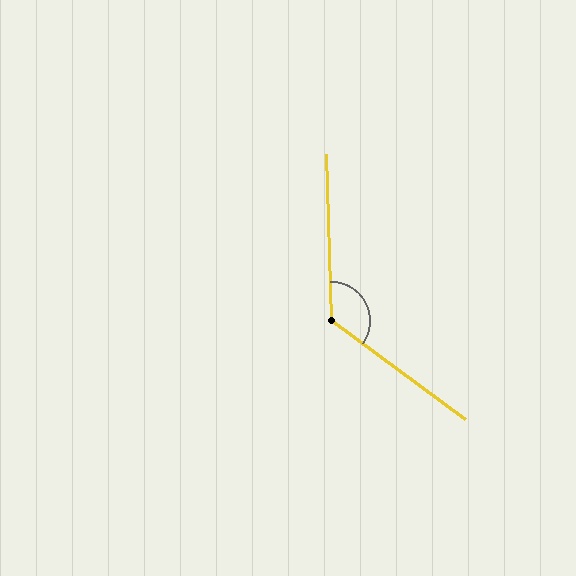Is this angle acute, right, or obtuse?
It is obtuse.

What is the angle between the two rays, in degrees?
Approximately 128 degrees.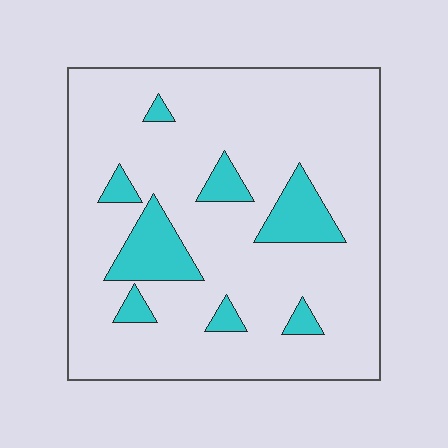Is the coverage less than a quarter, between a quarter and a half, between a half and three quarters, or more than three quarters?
Less than a quarter.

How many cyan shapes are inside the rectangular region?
8.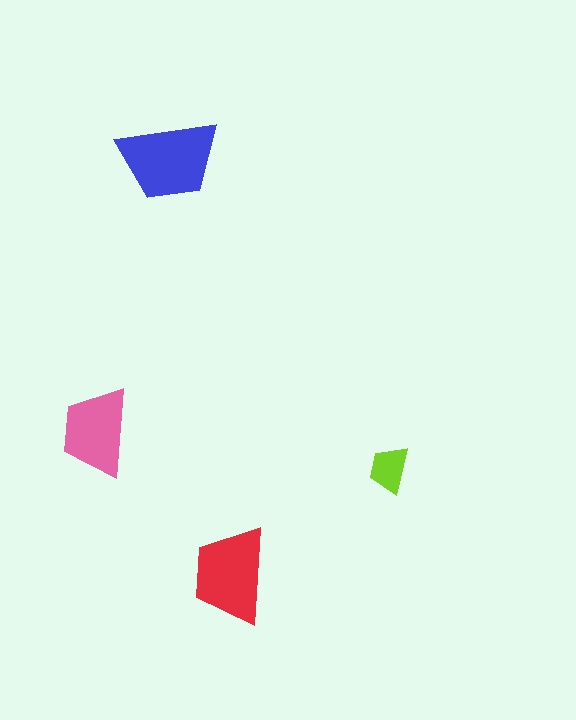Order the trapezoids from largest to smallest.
the blue one, the red one, the pink one, the lime one.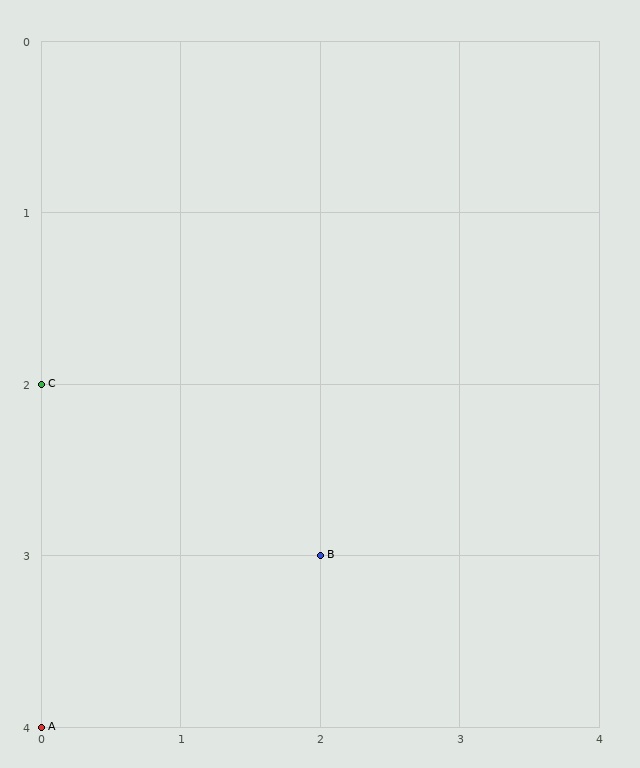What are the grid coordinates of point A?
Point A is at grid coordinates (0, 4).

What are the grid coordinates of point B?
Point B is at grid coordinates (2, 3).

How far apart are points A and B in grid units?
Points A and B are 2 columns and 1 row apart (about 2.2 grid units diagonally).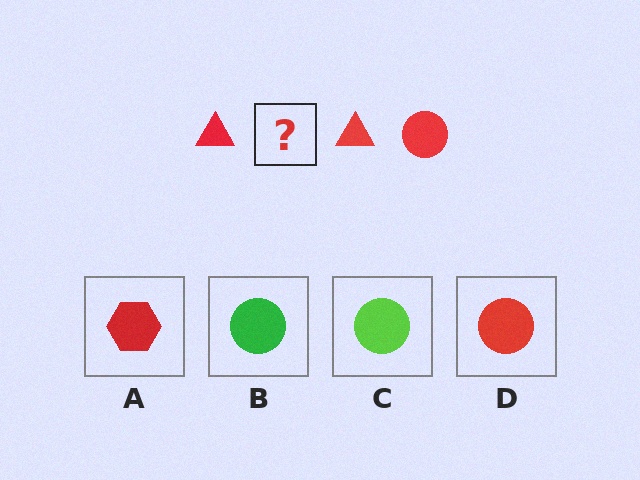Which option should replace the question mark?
Option D.